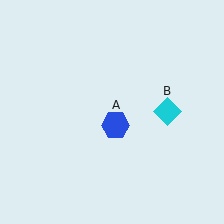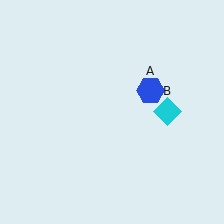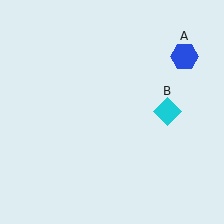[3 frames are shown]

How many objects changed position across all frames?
1 object changed position: blue hexagon (object A).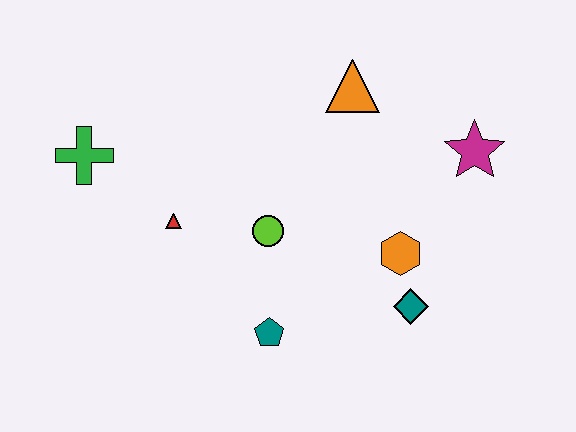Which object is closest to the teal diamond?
The orange hexagon is closest to the teal diamond.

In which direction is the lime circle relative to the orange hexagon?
The lime circle is to the left of the orange hexagon.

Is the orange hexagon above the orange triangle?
No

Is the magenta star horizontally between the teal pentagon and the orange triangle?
No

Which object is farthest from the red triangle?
The magenta star is farthest from the red triangle.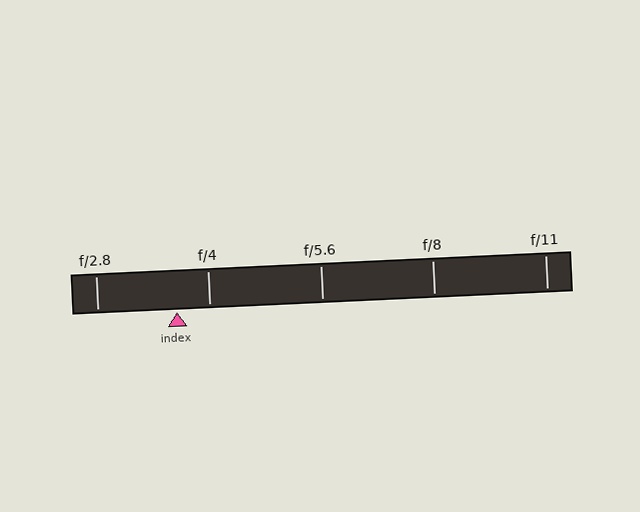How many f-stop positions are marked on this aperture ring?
There are 5 f-stop positions marked.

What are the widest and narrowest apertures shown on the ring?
The widest aperture shown is f/2.8 and the narrowest is f/11.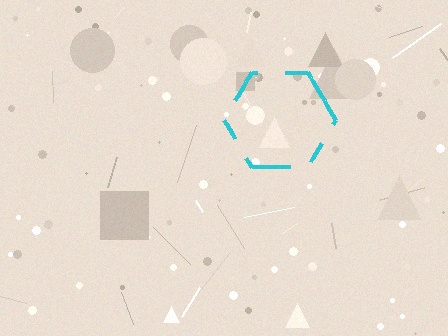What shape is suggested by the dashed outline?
The dashed outline suggests a hexagon.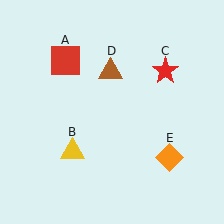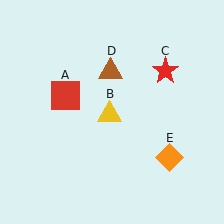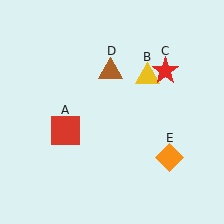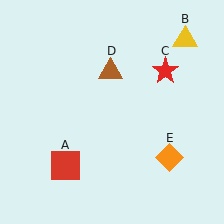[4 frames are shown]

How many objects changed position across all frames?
2 objects changed position: red square (object A), yellow triangle (object B).